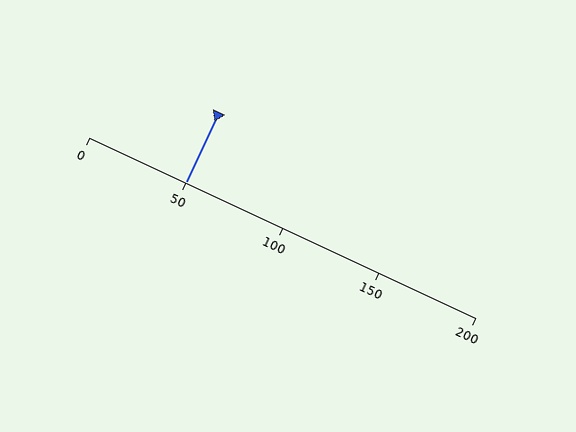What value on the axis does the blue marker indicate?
The marker indicates approximately 50.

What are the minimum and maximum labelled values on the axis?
The axis runs from 0 to 200.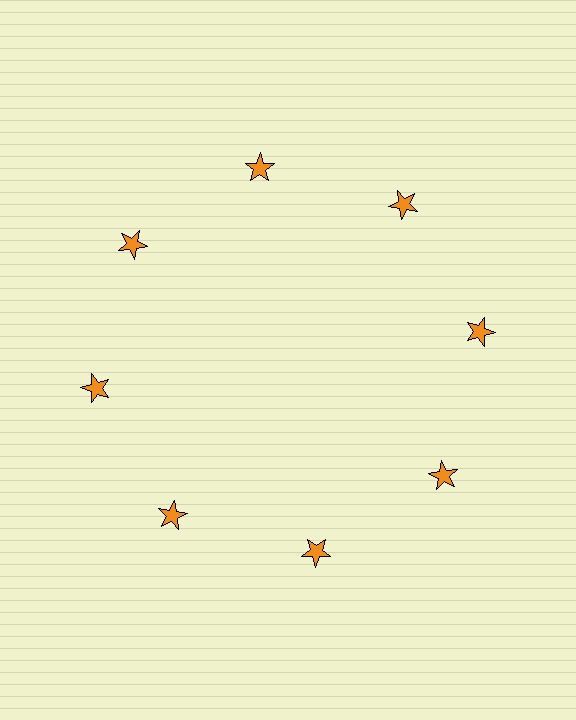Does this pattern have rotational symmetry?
Yes, this pattern has 8-fold rotational symmetry. It looks the same after rotating 45 degrees around the center.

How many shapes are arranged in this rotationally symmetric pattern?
There are 8 shapes, arranged in 8 groups of 1.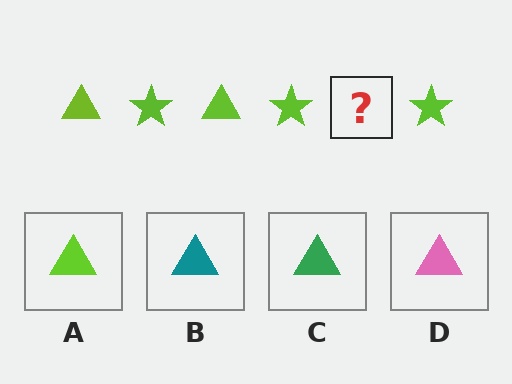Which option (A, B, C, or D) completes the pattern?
A.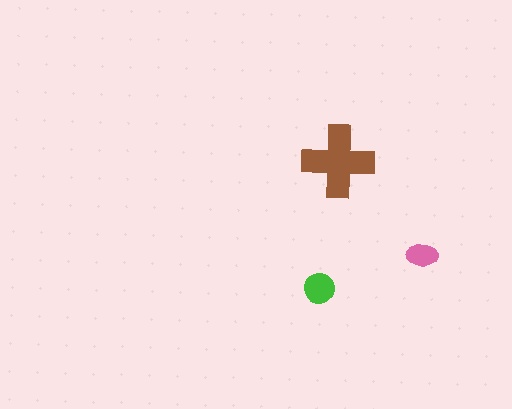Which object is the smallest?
The pink ellipse.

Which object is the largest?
The brown cross.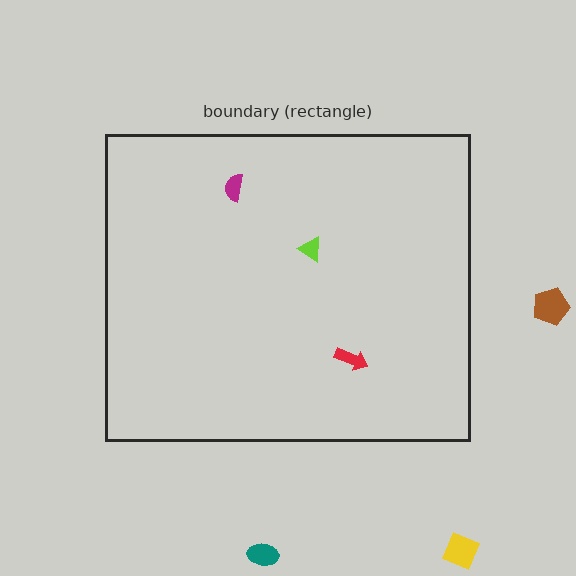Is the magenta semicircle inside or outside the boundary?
Inside.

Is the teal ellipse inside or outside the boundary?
Outside.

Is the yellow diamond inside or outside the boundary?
Outside.